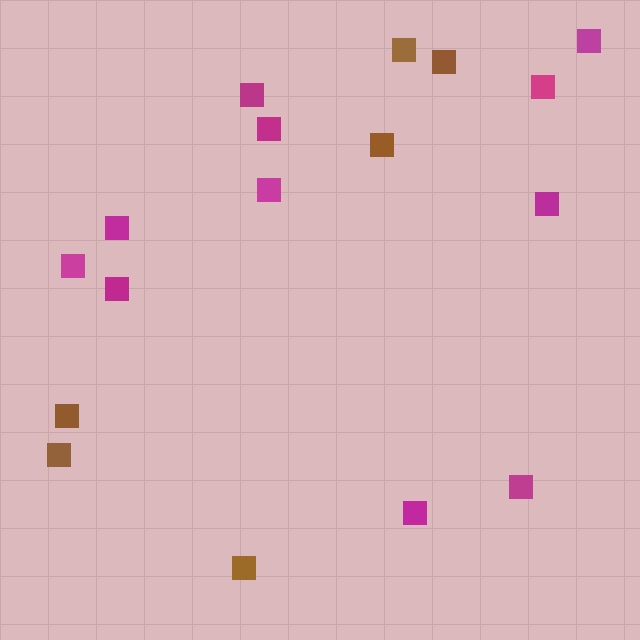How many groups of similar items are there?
There are 2 groups: one group of brown squares (6) and one group of magenta squares (11).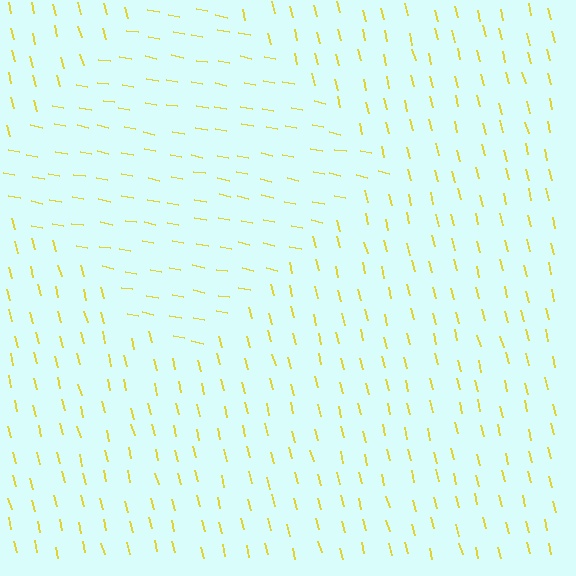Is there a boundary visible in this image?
Yes, there is a texture boundary formed by a change in line orientation.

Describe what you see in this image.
The image is filled with small yellow line segments. A diamond region in the image has lines oriented differently from the surrounding lines, creating a visible texture boundary.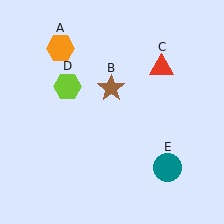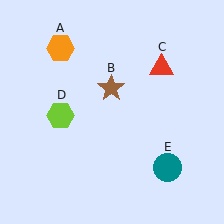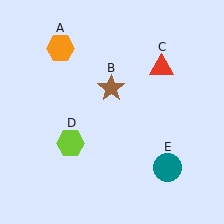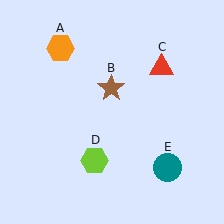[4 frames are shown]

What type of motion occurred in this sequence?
The lime hexagon (object D) rotated counterclockwise around the center of the scene.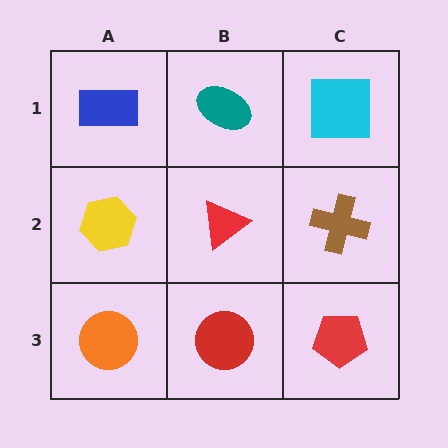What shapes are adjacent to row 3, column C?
A brown cross (row 2, column C), a red circle (row 3, column B).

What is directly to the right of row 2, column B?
A brown cross.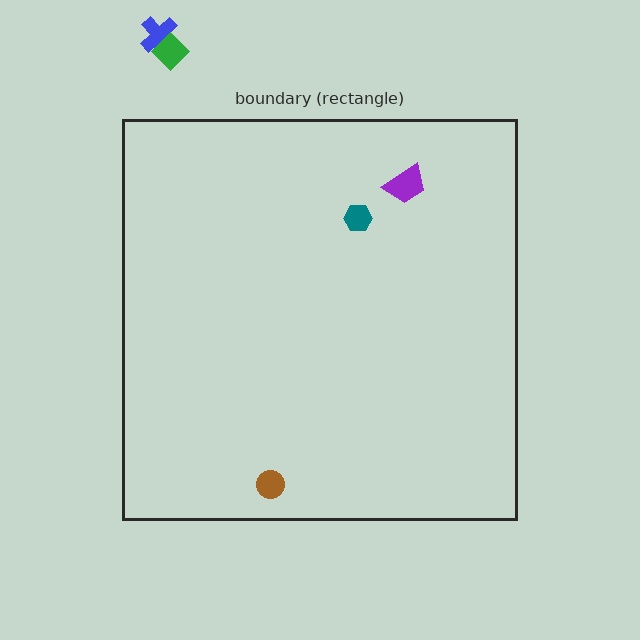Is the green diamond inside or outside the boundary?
Outside.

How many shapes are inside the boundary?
3 inside, 2 outside.